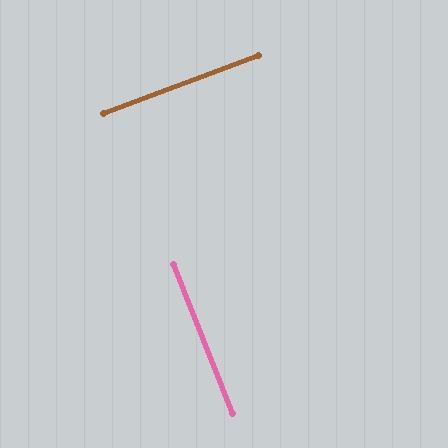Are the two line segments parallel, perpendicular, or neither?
Perpendicular — they meet at approximately 89°.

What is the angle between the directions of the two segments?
Approximately 89 degrees.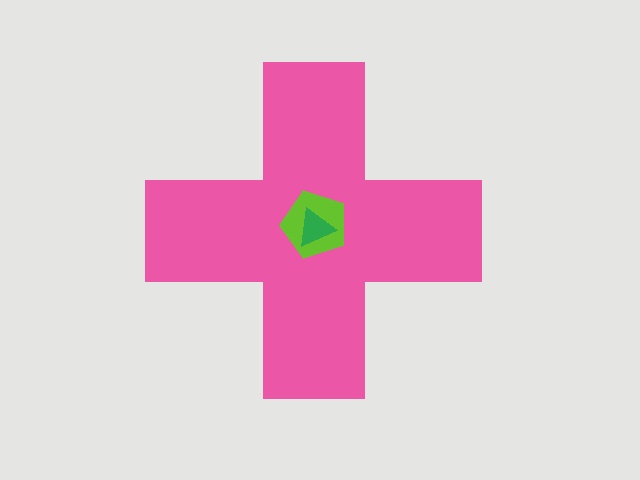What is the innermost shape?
The green triangle.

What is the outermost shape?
The pink cross.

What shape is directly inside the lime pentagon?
The green triangle.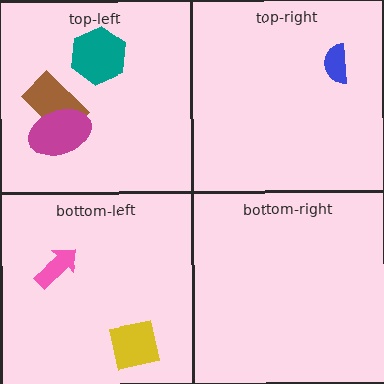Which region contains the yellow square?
The bottom-left region.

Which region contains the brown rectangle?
The top-left region.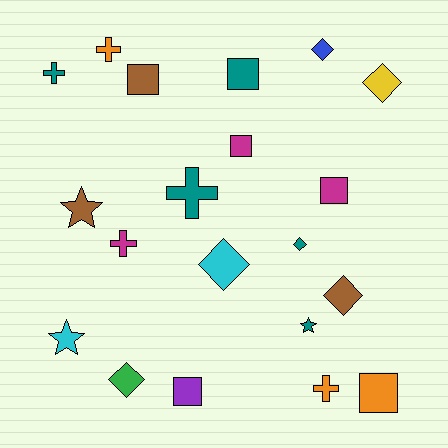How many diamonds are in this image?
There are 6 diamonds.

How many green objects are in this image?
There is 1 green object.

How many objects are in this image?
There are 20 objects.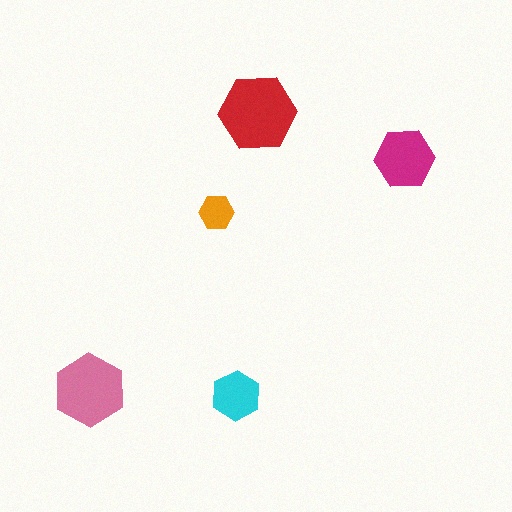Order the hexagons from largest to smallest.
the red one, the pink one, the magenta one, the cyan one, the orange one.